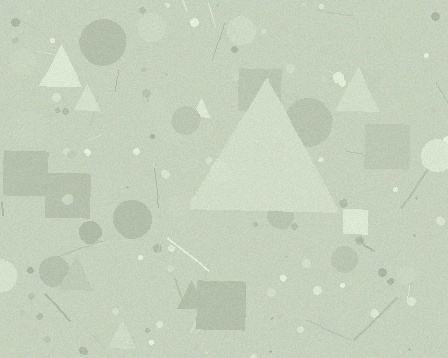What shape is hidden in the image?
A triangle is hidden in the image.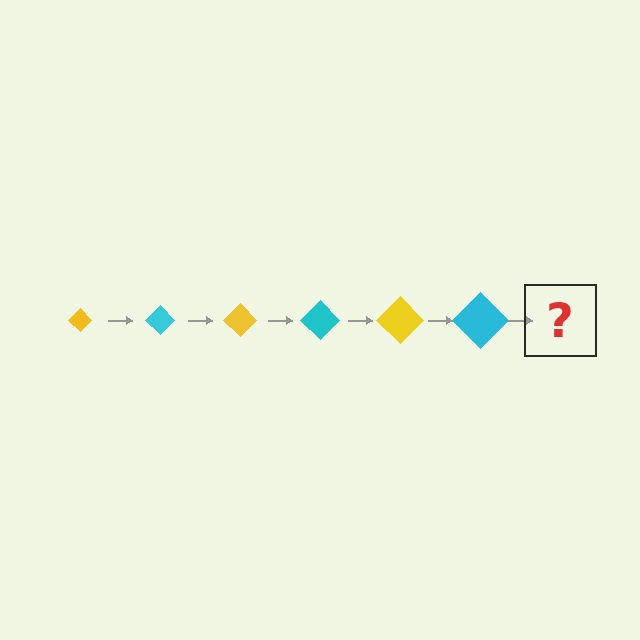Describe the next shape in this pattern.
It should be a yellow diamond, larger than the previous one.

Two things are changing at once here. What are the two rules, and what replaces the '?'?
The two rules are that the diamond grows larger each step and the color cycles through yellow and cyan. The '?' should be a yellow diamond, larger than the previous one.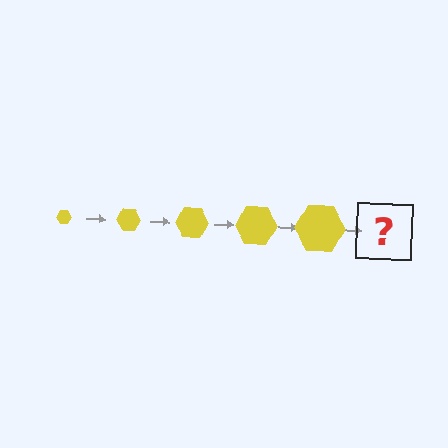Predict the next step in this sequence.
The next step is a yellow hexagon, larger than the previous one.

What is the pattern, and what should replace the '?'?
The pattern is that the hexagon gets progressively larger each step. The '?' should be a yellow hexagon, larger than the previous one.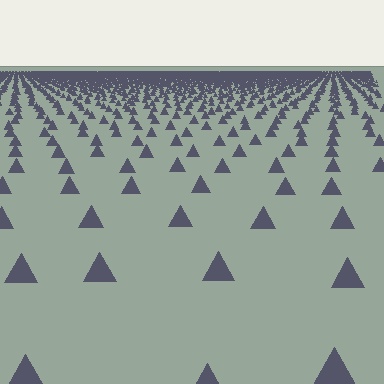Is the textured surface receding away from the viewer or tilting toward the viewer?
The surface is receding away from the viewer. Texture elements get smaller and denser toward the top.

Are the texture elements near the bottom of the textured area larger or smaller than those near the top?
Larger. Near the bottom, elements are closer to the viewer and appear at a bigger on-screen size.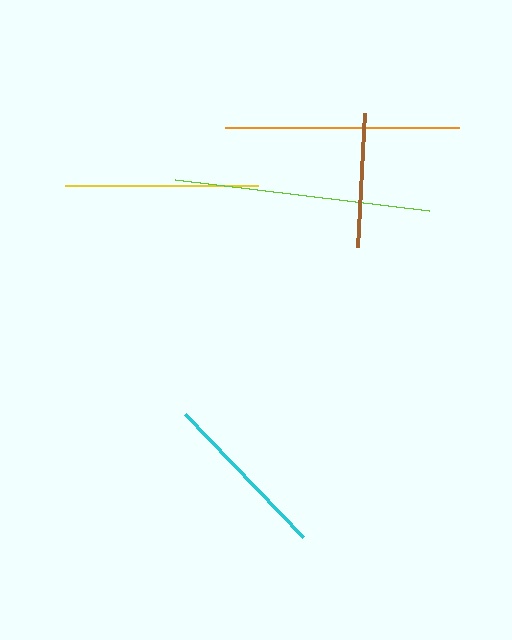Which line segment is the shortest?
The brown line is the shortest at approximately 135 pixels.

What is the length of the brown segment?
The brown segment is approximately 135 pixels long.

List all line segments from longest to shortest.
From longest to shortest: lime, orange, yellow, cyan, brown.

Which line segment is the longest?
The lime line is the longest at approximately 256 pixels.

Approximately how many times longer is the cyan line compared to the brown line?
The cyan line is approximately 1.3 times the length of the brown line.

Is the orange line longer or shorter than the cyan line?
The orange line is longer than the cyan line.